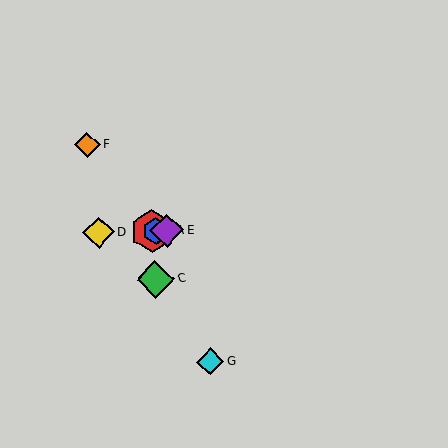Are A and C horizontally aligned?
No, A is at y≈231 and C is at y≈279.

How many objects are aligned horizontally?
4 objects (A, B, D, E) are aligned horizontally.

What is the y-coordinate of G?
Object G is at y≈362.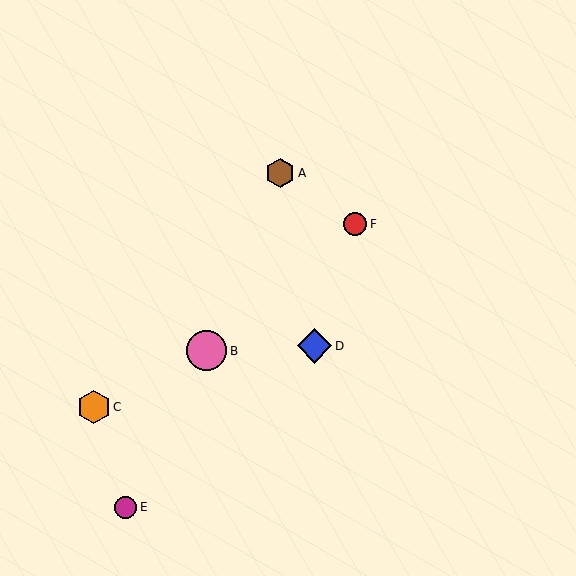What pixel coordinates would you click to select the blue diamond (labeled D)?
Click at (315, 346) to select the blue diamond D.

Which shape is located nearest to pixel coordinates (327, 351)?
The blue diamond (labeled D) at (315, 346) is nearest to that location.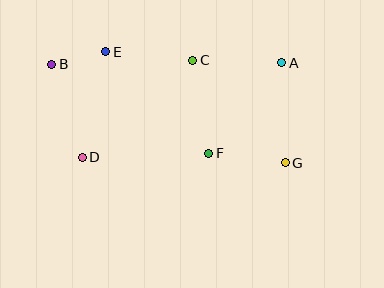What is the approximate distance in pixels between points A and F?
The distance between A and F is approximately 116 pixels.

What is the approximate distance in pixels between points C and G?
The distance between C and G is approximately 138 pixels.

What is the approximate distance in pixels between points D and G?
The distance between D and G is approximately 203 pixels.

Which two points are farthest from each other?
Points B and G are farthest from each other.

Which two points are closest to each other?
Points B and E are closest to each other.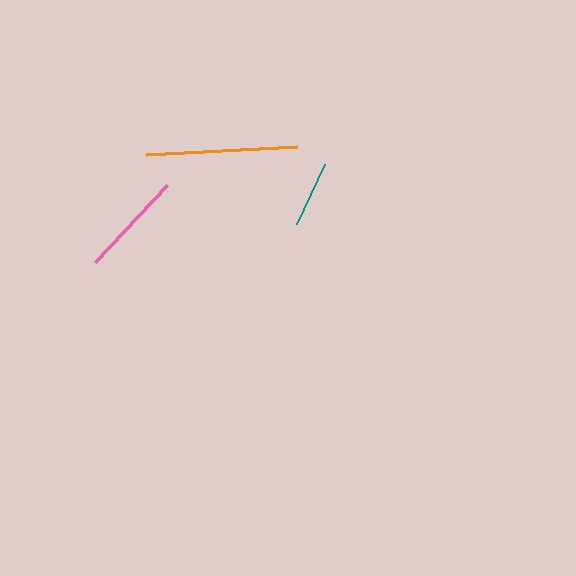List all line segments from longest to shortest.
From longest to shortest: orange, pink, teal.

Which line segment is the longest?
The orange line is the longest at approximately 151 pixels.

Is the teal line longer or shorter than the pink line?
The pink line is longer than the teal line.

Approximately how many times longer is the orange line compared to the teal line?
The orange line is approximately 2.3 times the length of the teal line.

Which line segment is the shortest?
The teal line is the shortest at approximately 66 pixels.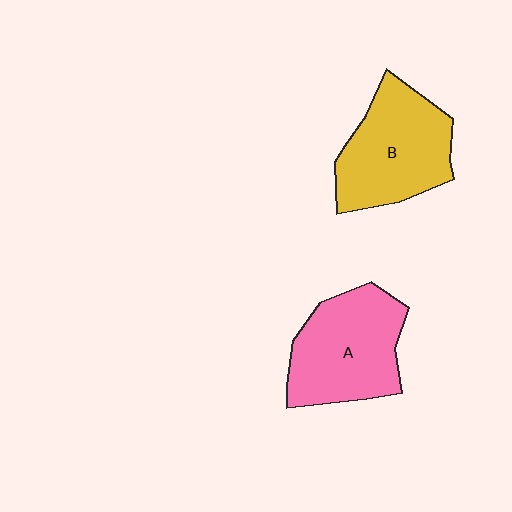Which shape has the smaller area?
Shape B (yellow).